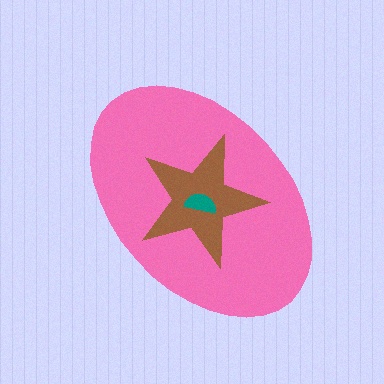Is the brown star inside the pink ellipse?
Yes.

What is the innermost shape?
The teal semicircle.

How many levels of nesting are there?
3.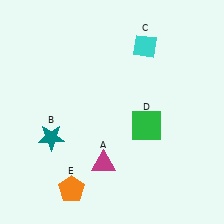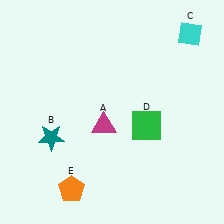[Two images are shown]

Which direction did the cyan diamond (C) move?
The cyan diamond (C) moved right.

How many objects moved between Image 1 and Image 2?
2 objects moved between the two images.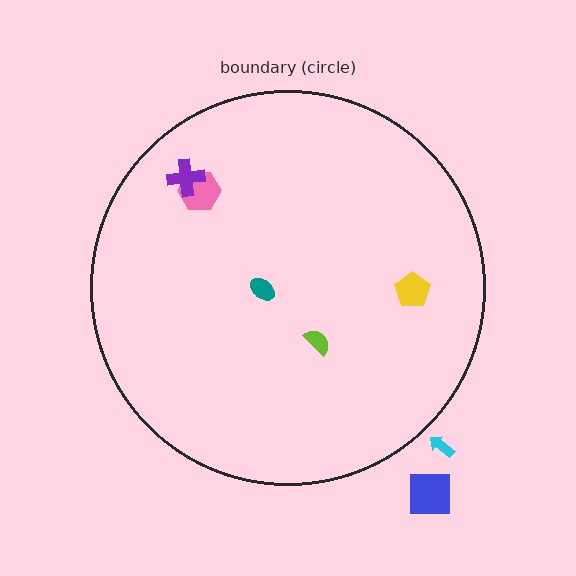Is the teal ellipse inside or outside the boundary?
Inside.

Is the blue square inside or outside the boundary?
Outside.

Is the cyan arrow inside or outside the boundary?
Outside.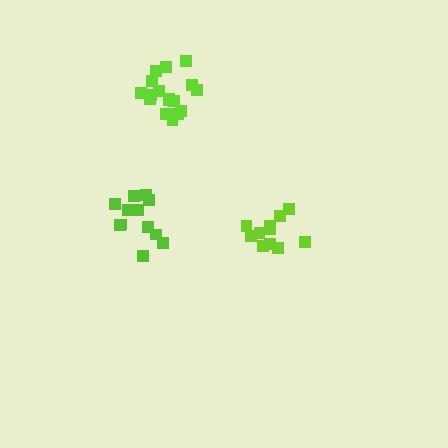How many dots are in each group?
Group 1: 12 dots, Group 2: 12 dots, Group 3: 18 dots (42 total).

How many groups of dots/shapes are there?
There are 3 groups.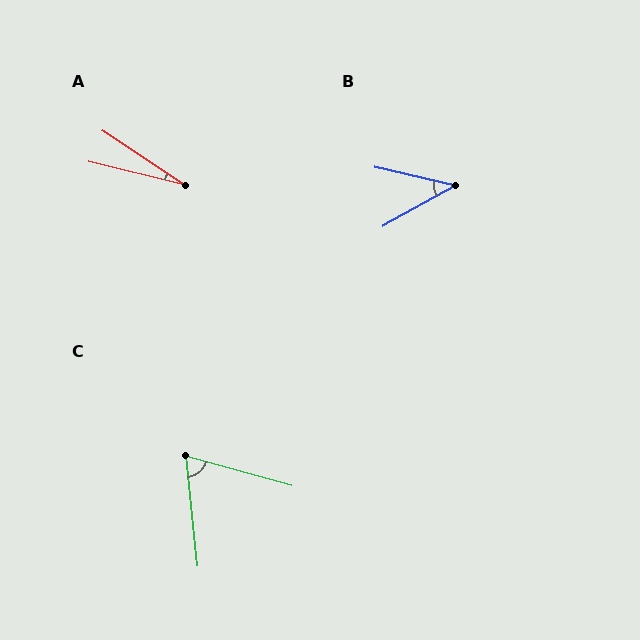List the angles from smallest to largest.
A (19°), B (42°), C (69°).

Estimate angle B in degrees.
Approximately 42 degrees.